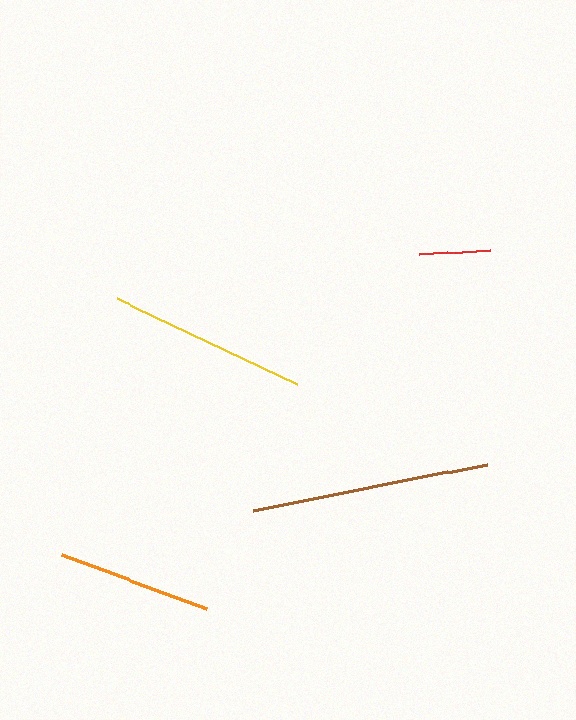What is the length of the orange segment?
The orange segment is approximately 155 pixels long.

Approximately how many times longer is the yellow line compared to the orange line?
The yellow line is approximately 1.3 times the length of the orange line.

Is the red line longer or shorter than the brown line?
The brown line is longer than the red line.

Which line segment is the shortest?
The red line is the shortest at approximately 70 pixels.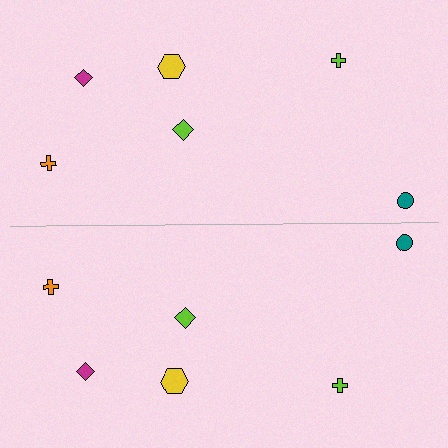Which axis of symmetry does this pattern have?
The pattern has a horizontal axis of symmetry running through the center of the image.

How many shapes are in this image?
There are 12 shapes in this image.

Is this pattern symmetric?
Yes, this pattern has bilateral (reflection) symmetry.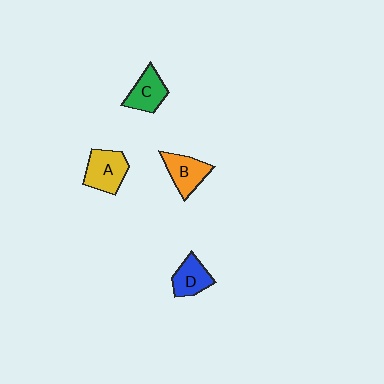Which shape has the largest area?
Shape A (yellow).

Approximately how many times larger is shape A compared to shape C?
Approximately 1.2 times.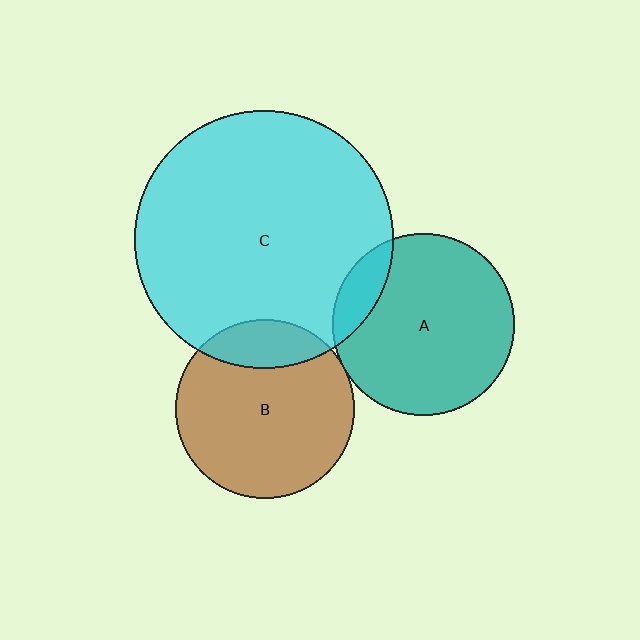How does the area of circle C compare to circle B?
Approximately 2.1 times.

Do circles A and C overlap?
Yes.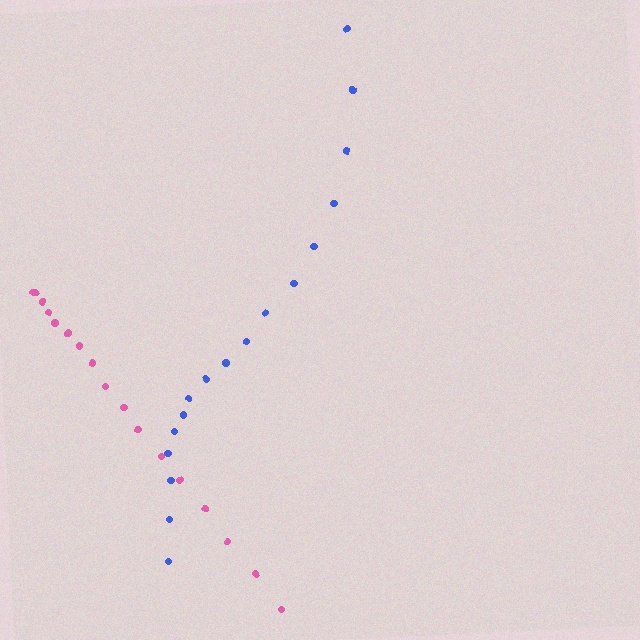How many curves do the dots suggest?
There are 2 distinct paths.